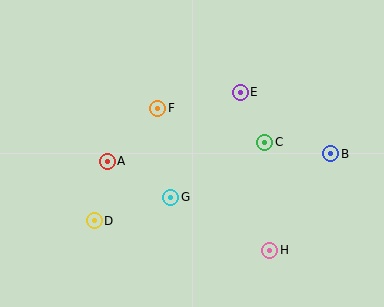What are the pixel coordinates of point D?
Point D is at (94, 221).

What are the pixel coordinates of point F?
Point F is at (158, 108).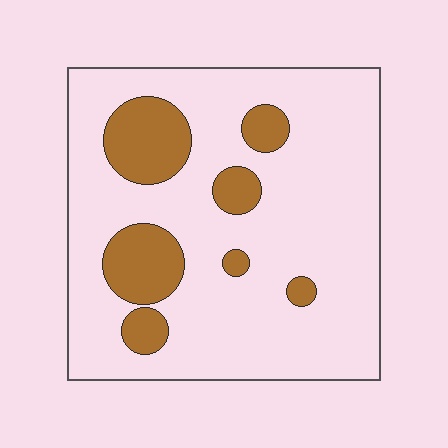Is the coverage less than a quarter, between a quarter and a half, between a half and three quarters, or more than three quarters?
Less than a quarter.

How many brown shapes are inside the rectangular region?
7.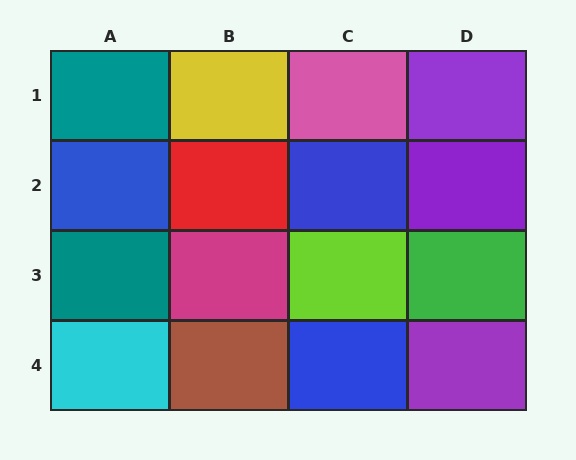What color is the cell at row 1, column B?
Yellow.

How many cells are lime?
1 cell is lime.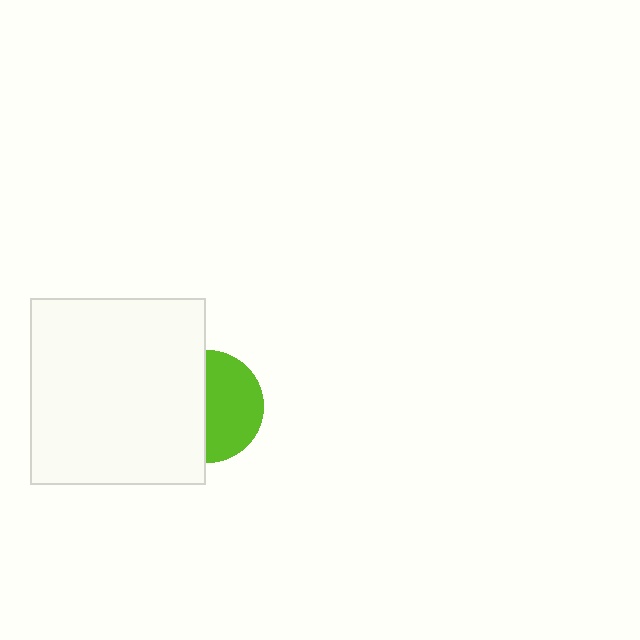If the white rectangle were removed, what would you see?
You would see the complete lime circle.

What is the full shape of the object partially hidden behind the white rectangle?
The partially hidden object is a lime circle.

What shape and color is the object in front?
The object in front is a white rectangle.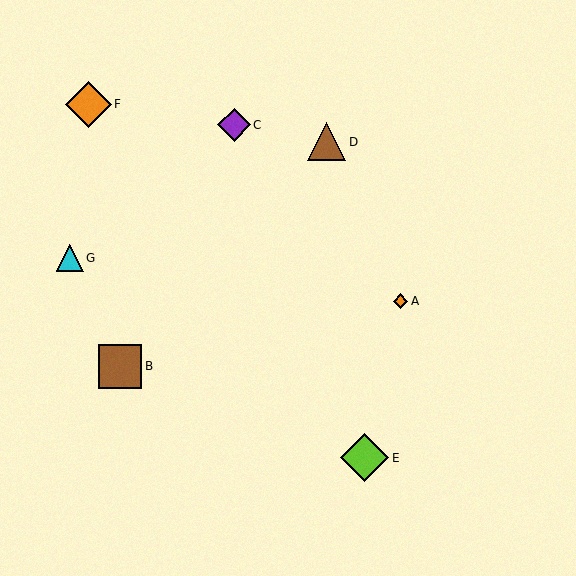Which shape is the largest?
The lime diamond (labeled E) is the largest.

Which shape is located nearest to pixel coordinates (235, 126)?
The purple diamond (labeled C) at (234, 125) is nearest to that location.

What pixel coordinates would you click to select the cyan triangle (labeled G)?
Click at (70, 258) to select the cyan triangle G.